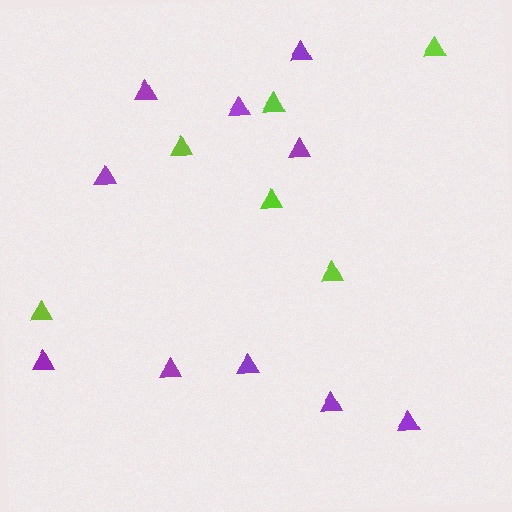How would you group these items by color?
There are 2 groups: one group of lime triangles (6) and one group of purple triangles (10).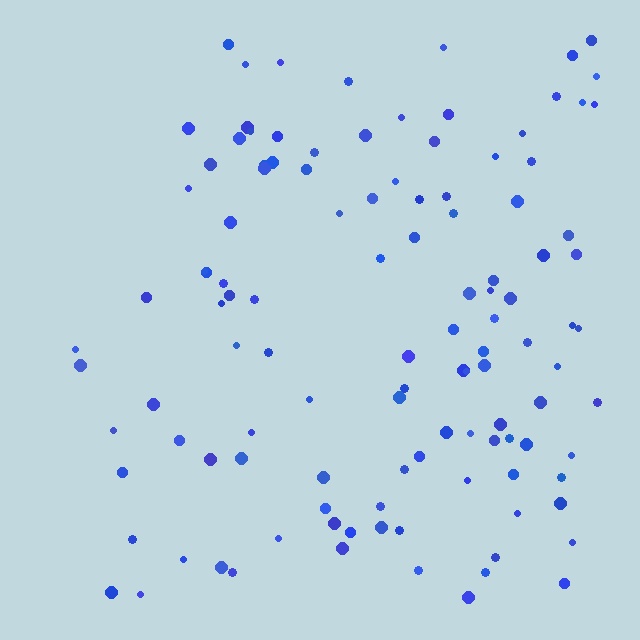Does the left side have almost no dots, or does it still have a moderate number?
Still a moderate number, just noticeably fewer than the right.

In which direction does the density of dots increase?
From left to right, with the right side densest.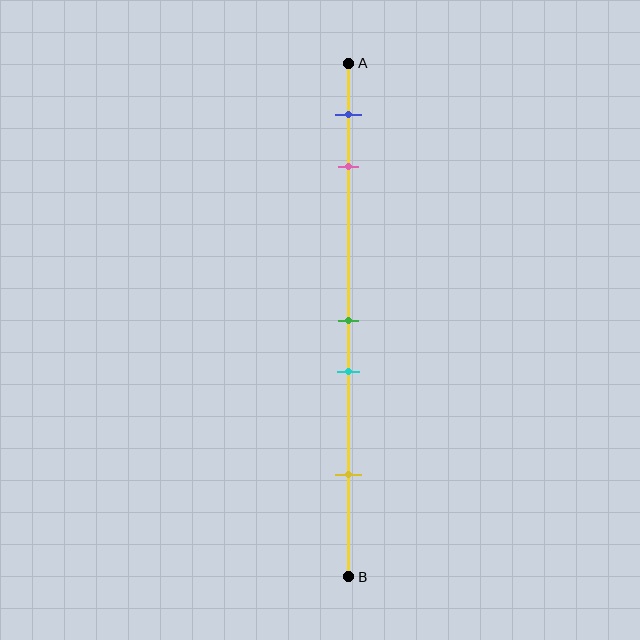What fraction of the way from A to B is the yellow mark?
The yellow mark is approximately 80% (0.8) of the way from A to B.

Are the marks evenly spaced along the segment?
No, the marks are not evenly spaced.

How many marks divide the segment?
There are 5 marks dividing the segment.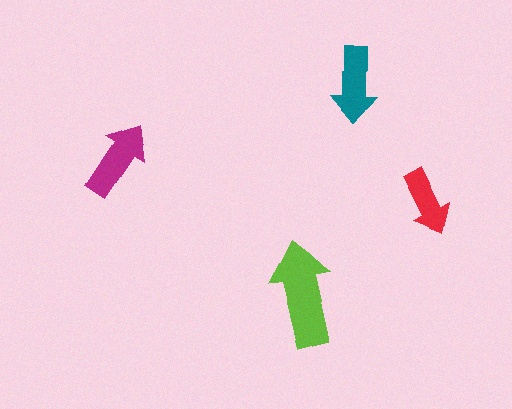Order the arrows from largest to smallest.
the lime one, the magenta one, the teal one, the red one.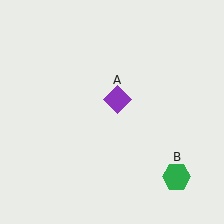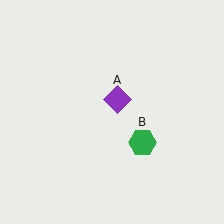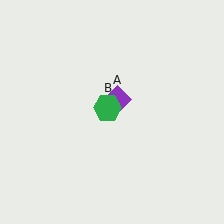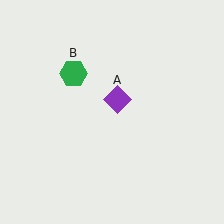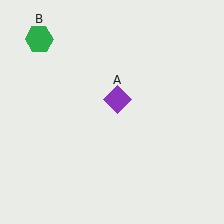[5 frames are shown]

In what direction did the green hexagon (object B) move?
The green hexagon (object B) moved up and to the left.